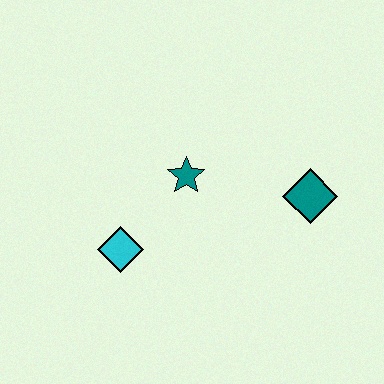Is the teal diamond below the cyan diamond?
No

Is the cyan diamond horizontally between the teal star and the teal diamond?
No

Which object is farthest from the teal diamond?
The cyan diamond is farthest from the teal diamond.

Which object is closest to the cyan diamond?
The teal star is closest to the cyan diamond.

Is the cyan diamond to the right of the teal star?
No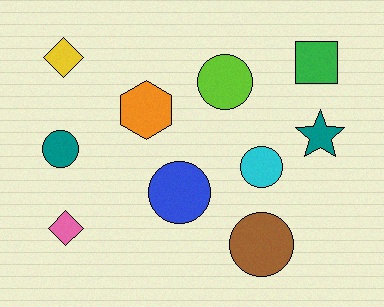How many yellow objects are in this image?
There is 1 yellow object.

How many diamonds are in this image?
There are 2 diamonds.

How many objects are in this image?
There are 10 objects.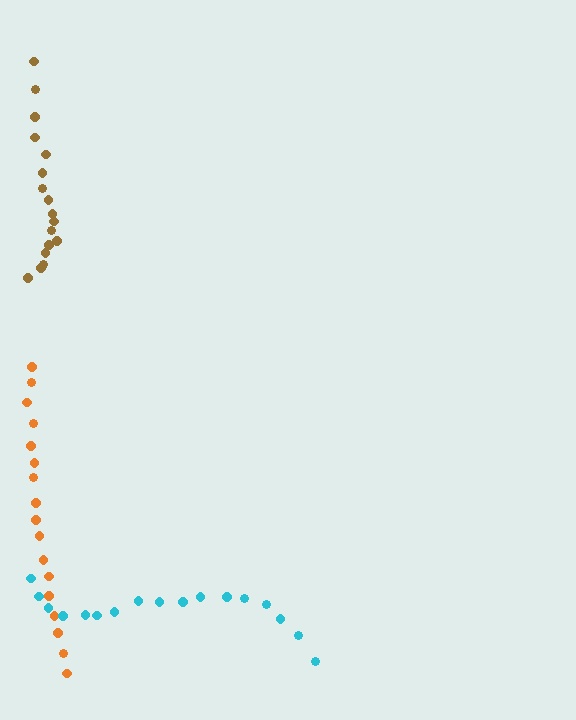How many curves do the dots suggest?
There are 3 distinct paths.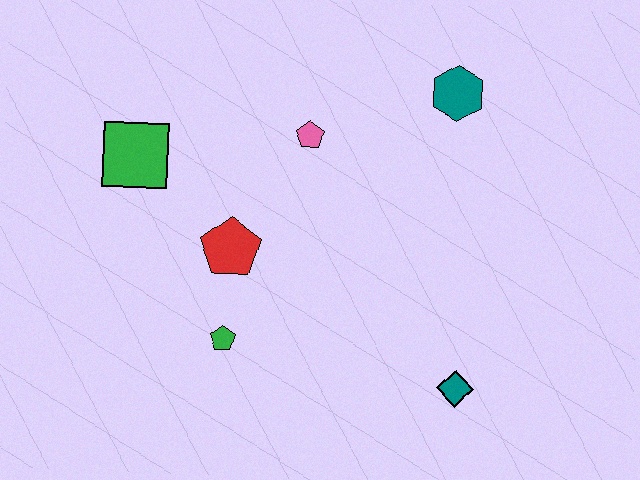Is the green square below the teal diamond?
No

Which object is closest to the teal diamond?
The green pentagon is closest to the teal diamond.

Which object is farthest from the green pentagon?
The teal hexagon is farthest from the green pentagon.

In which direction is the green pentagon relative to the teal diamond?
The green pentagon is to the left of the teal diamond.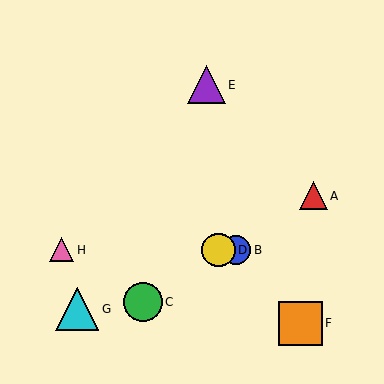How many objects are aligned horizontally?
3 objects (B, D, H) are aligned horizontally.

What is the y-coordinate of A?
Object A is at y≈196.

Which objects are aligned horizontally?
Objects B, D, H are aligned horizontally.